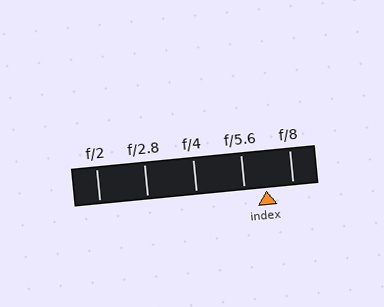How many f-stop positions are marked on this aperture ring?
There are 5 f-stop positions marked.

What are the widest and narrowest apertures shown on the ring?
The widest aperture shown is f/2 and the narrowest is f/8.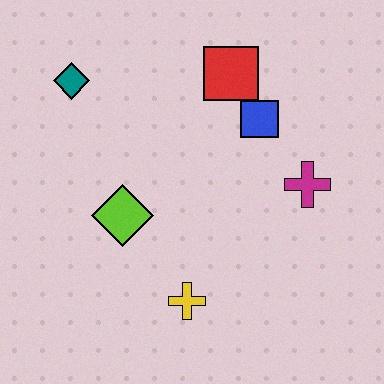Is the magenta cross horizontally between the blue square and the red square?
No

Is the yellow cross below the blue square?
Yes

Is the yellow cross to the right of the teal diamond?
Yes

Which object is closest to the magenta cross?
The blue square is closest to the magenta cross.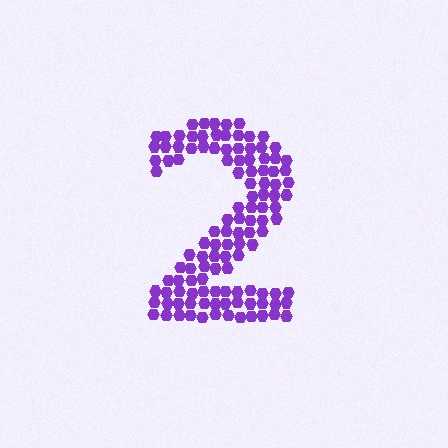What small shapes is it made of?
It is made of small hexagons.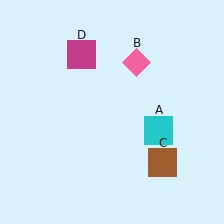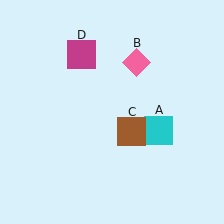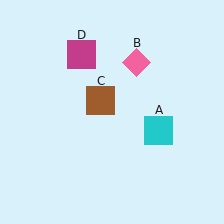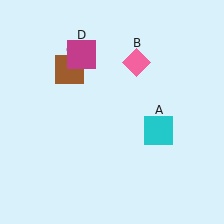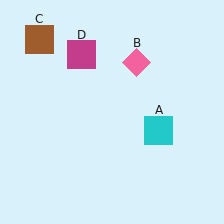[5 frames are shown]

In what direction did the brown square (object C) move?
The brown square (object C) moved up and to the left.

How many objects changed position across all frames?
1 object changed position: brown square (object C).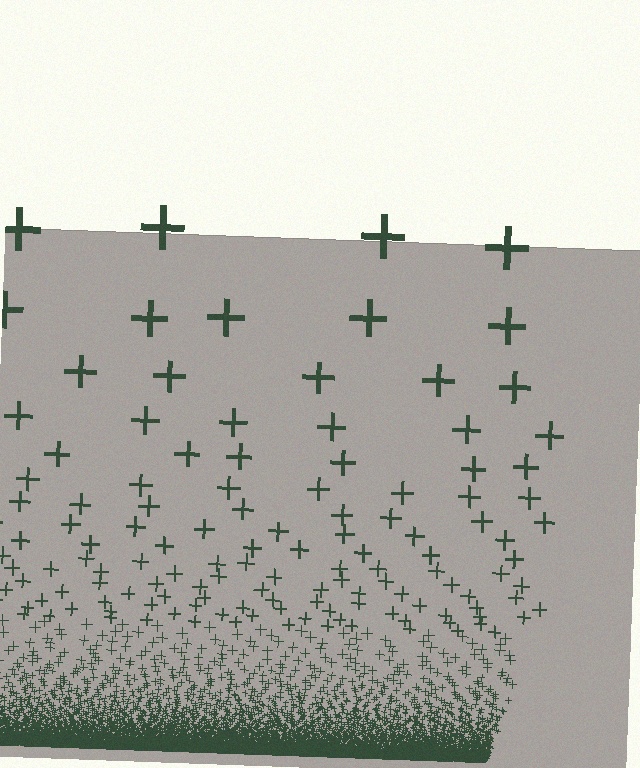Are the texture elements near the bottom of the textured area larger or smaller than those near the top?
Smaller. The gradient is inverted — elements near the bottom are smaller and denser.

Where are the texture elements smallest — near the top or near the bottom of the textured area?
Near the bottom.